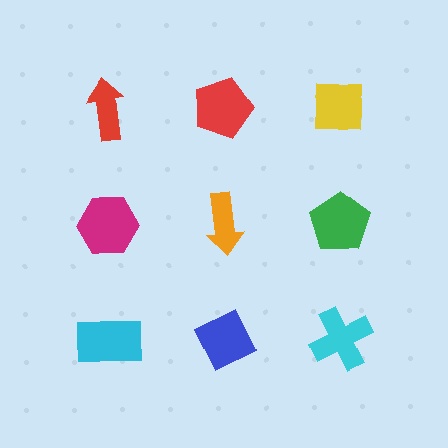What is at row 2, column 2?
An orange arrow.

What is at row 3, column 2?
A blue diamond.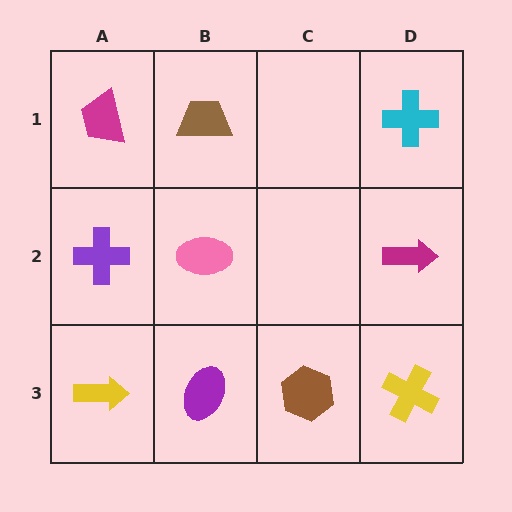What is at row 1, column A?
A magenta trapezoid.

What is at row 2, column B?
A pink ellipse.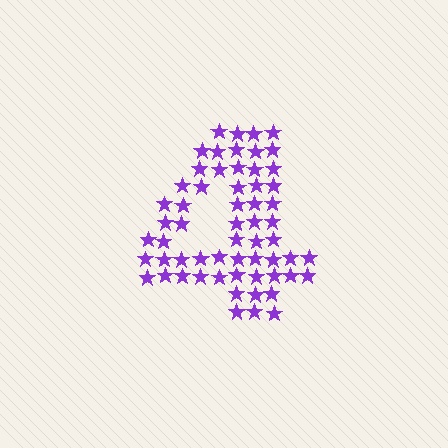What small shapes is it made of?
It is made of small stars.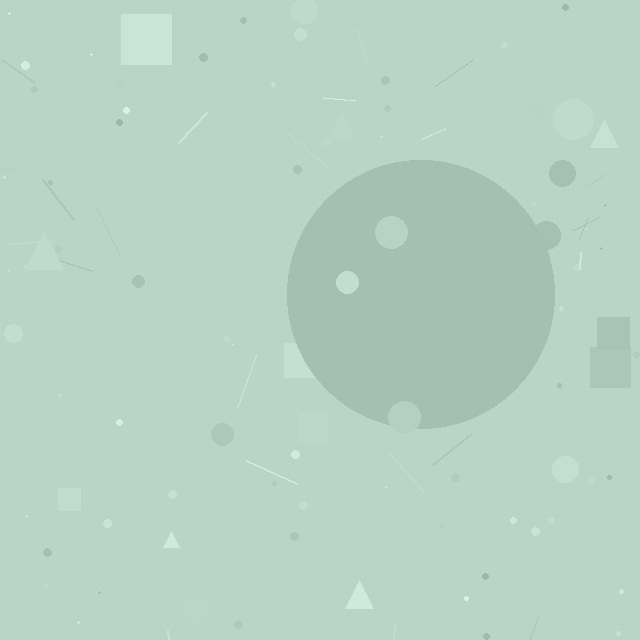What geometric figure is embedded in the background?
A circle is embedded in the background.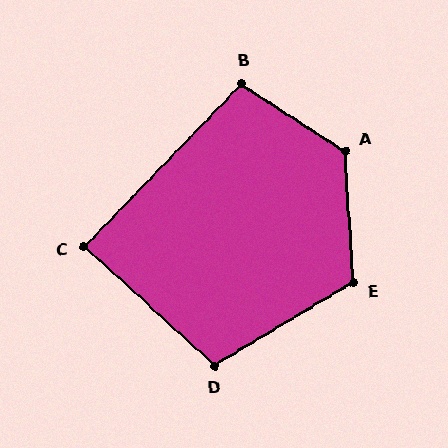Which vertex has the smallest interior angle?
C, at approximately 88 degrees.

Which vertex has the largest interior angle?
A, at approximately 126 degrees.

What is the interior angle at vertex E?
Approximately 118 degrees (obtuse).